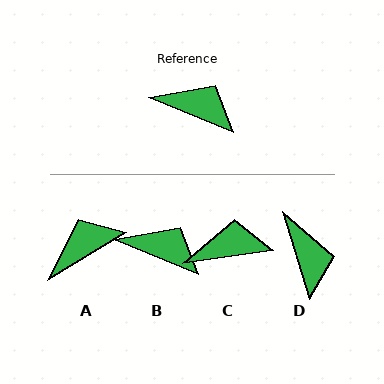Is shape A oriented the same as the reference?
No, it is off by about 53 degrees.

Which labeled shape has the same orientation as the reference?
B.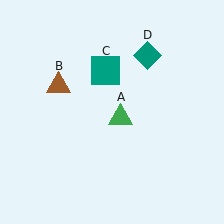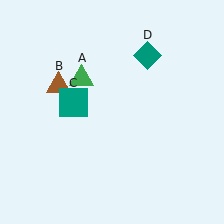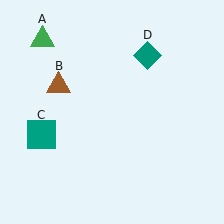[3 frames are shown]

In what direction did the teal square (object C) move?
The teal square (object C) moved down and to the left.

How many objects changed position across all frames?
2 objects changed position: green triangle (object A), teal square (object C).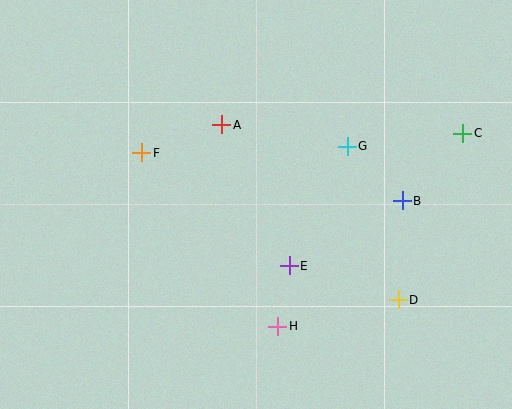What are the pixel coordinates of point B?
Point B is at (402, 201).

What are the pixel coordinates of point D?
Point D is at (398, 300).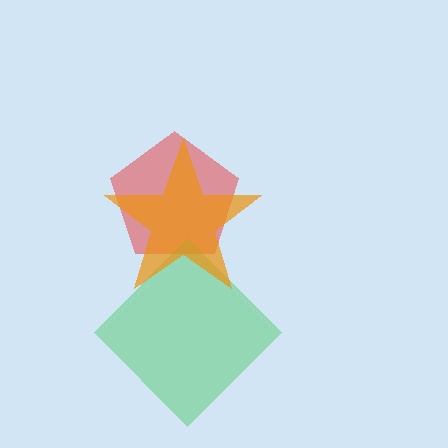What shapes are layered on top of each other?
The layered shapes are: a red pentagon, a green diamond, an orange star.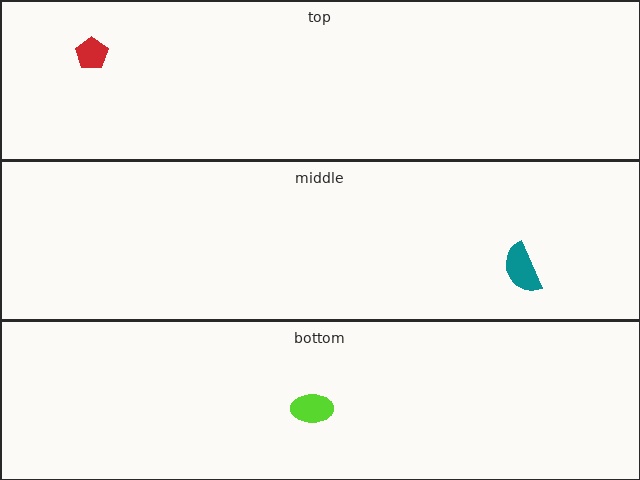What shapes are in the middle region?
The teal semicircle.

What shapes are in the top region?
The red pentagon.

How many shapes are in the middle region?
1.